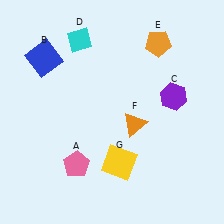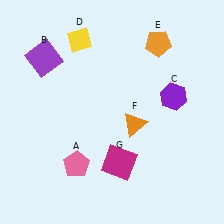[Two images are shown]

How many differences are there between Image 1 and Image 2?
There are 3 differences between the two images.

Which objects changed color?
B changed from blue to purple. D changed from cyan to yellow. G changed from yellow to magenta.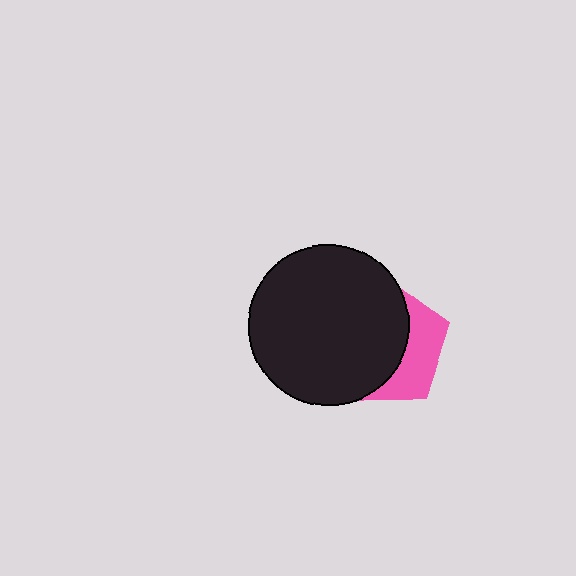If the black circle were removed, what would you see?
You would see the complete pink pentagon.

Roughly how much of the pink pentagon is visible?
A small part of it is visible (roughly 35%).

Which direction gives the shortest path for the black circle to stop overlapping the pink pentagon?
Moving left gives the shortest separation.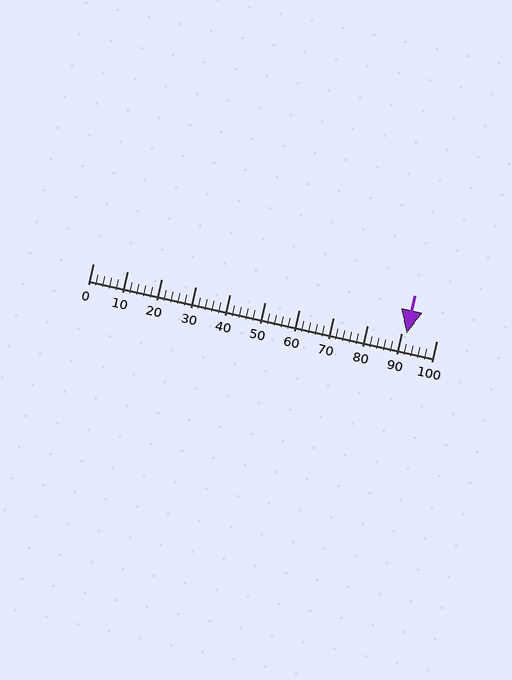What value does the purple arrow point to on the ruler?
The purple arrow points to approximately 91.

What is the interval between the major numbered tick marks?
The major tick marks are spaced 10 units apart.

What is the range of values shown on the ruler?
The ruler shows values from 0 to 100.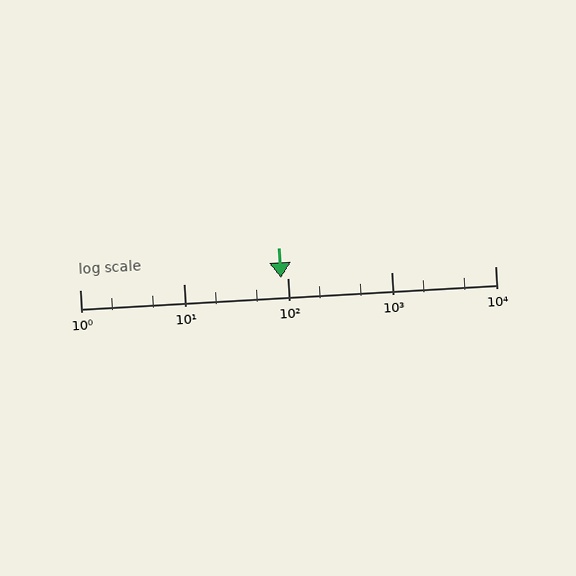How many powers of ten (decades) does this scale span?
The scale spans 4 decades, from 1 to 10000.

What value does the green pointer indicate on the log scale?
The pointer indicates approximately 86.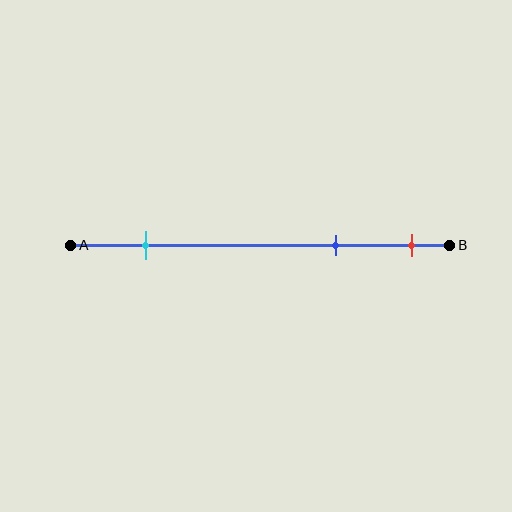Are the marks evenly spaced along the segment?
No, the marks are not evenly spaced.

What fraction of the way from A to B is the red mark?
The red mark is approximately 90% (0.9) of the way from A to B.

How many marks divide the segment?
There are 3 marks dividing the segment.